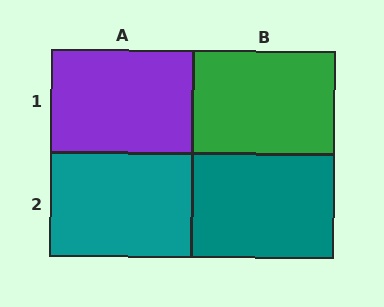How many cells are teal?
2 cells are teal.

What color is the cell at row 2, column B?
Teal.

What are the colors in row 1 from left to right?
Purple, green.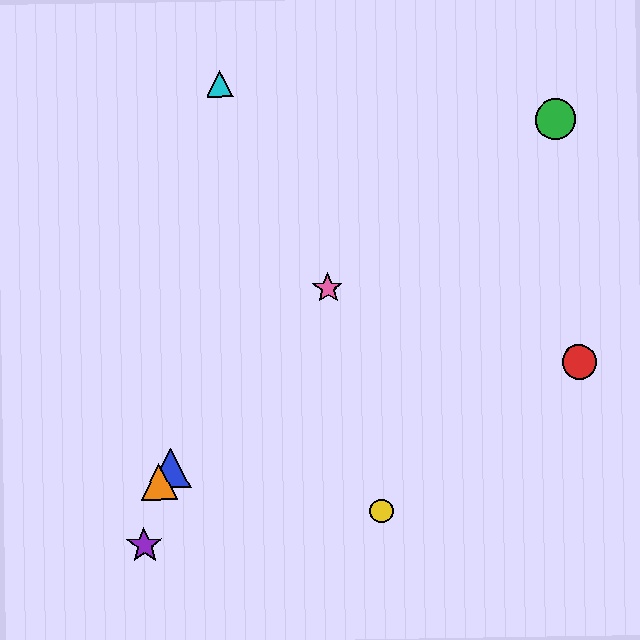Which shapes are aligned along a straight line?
The blue triangle, the orange triangle, the pink star are aligned along a straight line.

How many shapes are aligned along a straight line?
3 shapes (the blue triangle, the orange triangle, the pink star) are aligned along a straight line.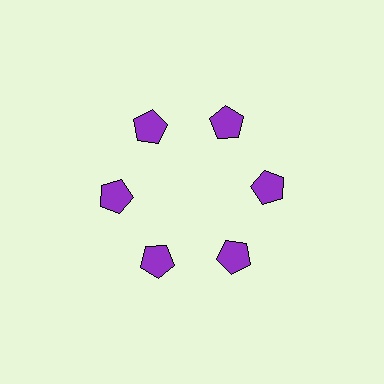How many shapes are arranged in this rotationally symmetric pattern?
There are 6 shapes, arranged in 6 groups of 1.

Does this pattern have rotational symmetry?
Yes, this pattern has 6-fold rotational symmetry. It looks the same after rotating 60 degrees around the center.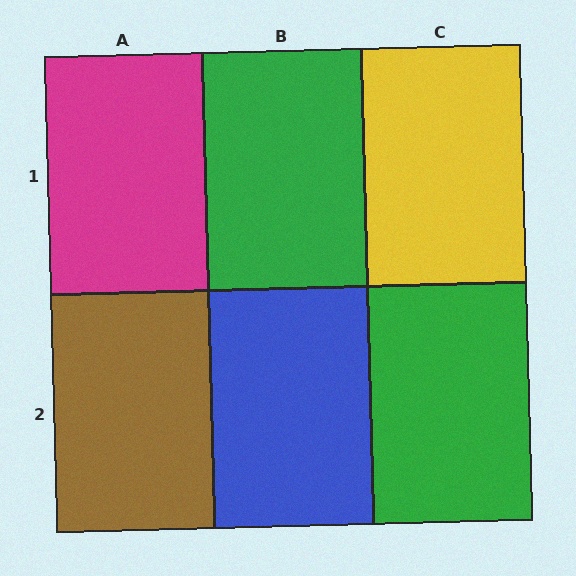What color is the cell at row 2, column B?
Blue.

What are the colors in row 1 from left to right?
Magenta, green, yellow.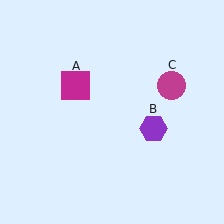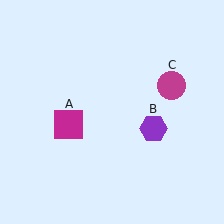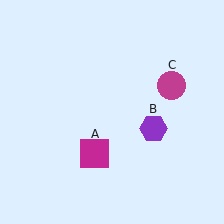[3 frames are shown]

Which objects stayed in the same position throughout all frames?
Purple hexagon (object B) and magenta circle (object C) remained stationary.